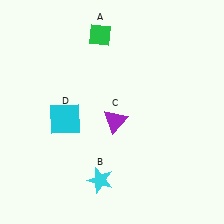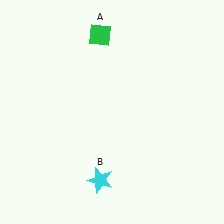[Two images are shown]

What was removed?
The purple triangle (C), the cyan square (D) were removed in Image 2.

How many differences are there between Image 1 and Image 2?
There are 2 differences between the two images.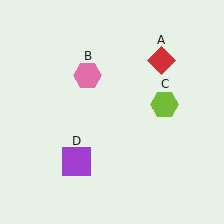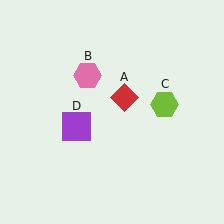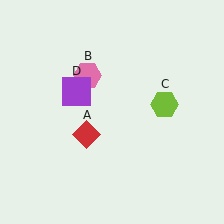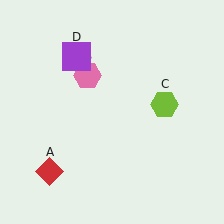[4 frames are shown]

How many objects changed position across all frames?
2 objects changed position: red diamond (object A), purple square (object D).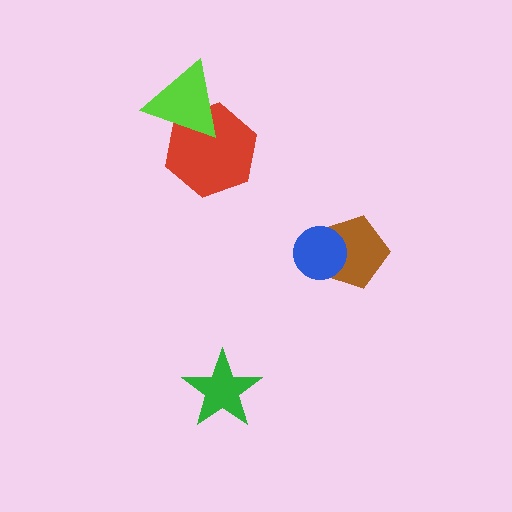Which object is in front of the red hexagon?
The lime triangle is in front of the red hexagon.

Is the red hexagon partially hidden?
Yes, it is partially covered by another shape.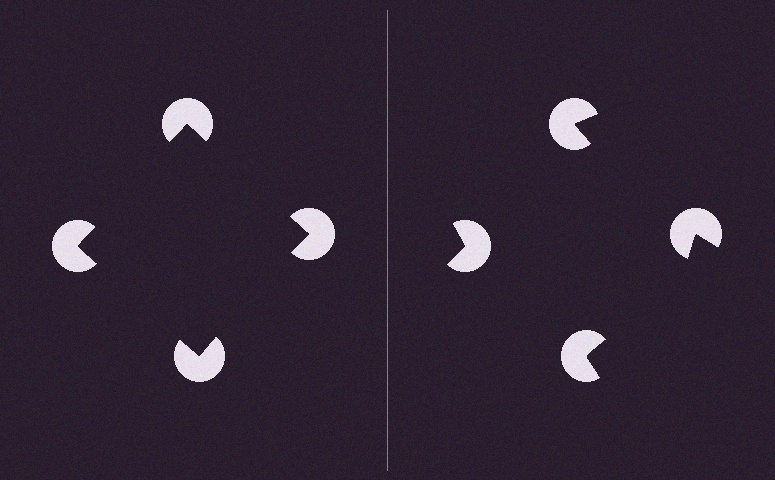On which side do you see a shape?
An illusory square appears on the left side. On the right side the wedge cuts are rotated, so no coherent shape forms.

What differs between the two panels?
The pac-man discs are positioned identically on both sides; only the wedge orientations differ. On the left they align to a square; on the right they are misaligned.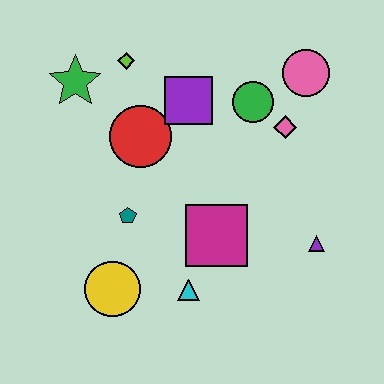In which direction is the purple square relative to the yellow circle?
The purple square is above the yellow circle.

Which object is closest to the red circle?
The purple square is closest to the red circle.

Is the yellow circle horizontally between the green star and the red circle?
Yes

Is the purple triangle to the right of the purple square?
Yes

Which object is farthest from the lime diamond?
The purple triangle is farthest from the lime diamond.